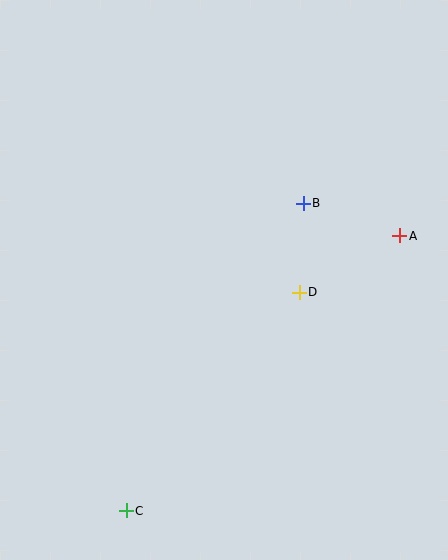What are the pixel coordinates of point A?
Point A is at (400, 236).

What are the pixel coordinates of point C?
Point C is at (126, 511).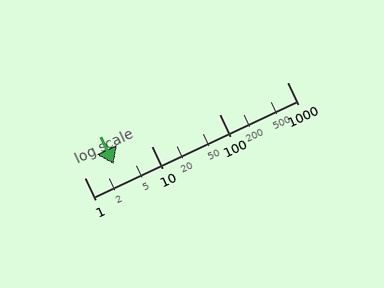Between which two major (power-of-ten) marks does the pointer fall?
The pointer is between 1 and 10.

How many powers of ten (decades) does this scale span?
The scale spans 3 decades, from 1 to 1000.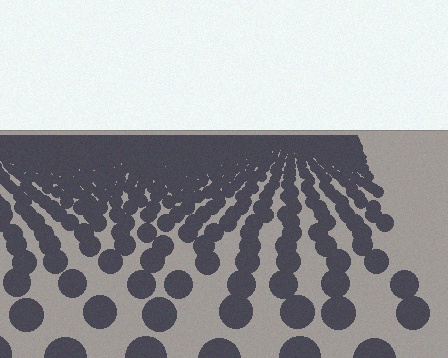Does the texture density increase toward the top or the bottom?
Density increases toward the top.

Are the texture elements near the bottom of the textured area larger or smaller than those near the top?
Larger. Near the bottom, elements are closer to the viewer and appear at a bigger on-screen size.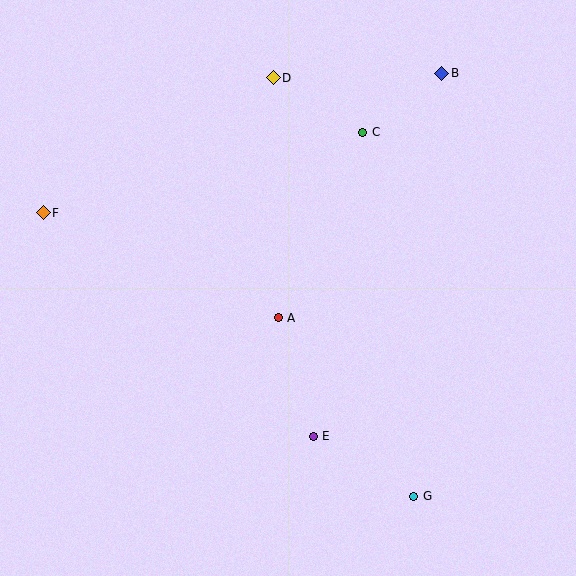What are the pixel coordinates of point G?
Point G is at (414, 496).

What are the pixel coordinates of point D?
Point D is at (273, 78).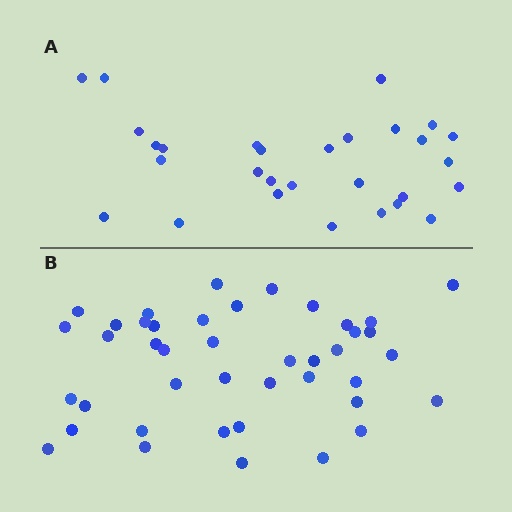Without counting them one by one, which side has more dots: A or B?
Region B (the bottom region) has more dots.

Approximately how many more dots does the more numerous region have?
Region B has approximately 15 more dots than region A.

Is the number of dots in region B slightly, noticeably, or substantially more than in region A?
Region B has noticeably more, but not dramatically so. The ratio is roughly 1.4 to 1.